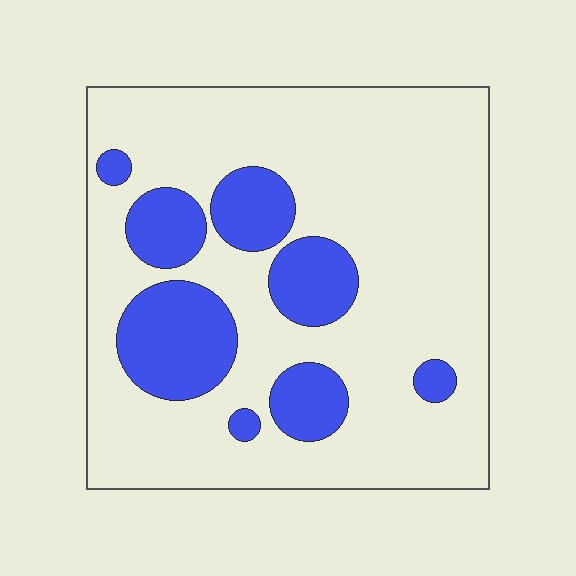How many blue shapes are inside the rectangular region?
8.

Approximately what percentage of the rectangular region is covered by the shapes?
Approximately 25%.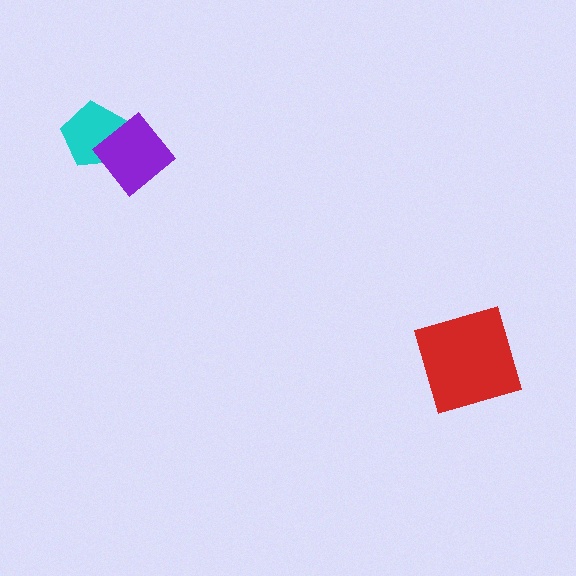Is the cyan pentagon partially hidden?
Yes, it is partially covered by another shape.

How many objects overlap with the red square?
0 objects overlap with the red square.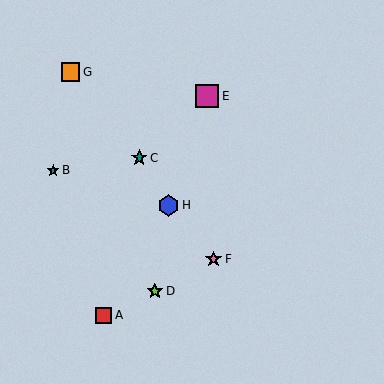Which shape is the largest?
The magenta square (labeled E) is the largest.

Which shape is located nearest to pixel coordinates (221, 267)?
The pink star (labeled F) at (214, 259) is nearest to that location.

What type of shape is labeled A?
Shape A is a red square.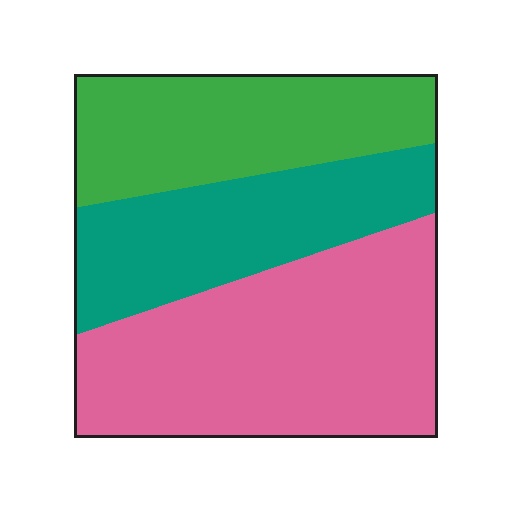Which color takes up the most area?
Pink, at roughly 45%.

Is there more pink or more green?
Pink.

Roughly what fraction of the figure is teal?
Teal covers 27% of the figure.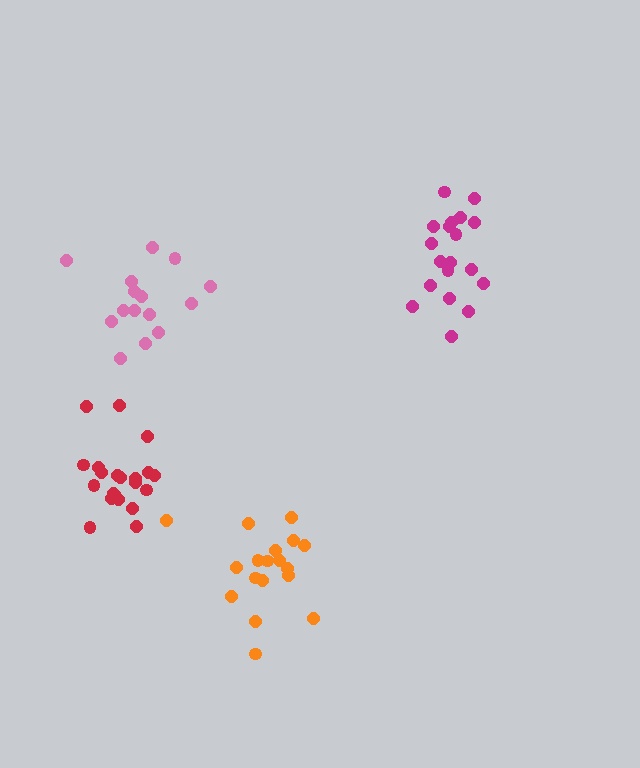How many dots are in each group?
Group 1: 18 dots, Group 2: 21 dots, Group 3: 19 dots, Group 4: 15 dots (73 total).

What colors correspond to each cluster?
The clusters are colored: orange, red, magenta, pink.